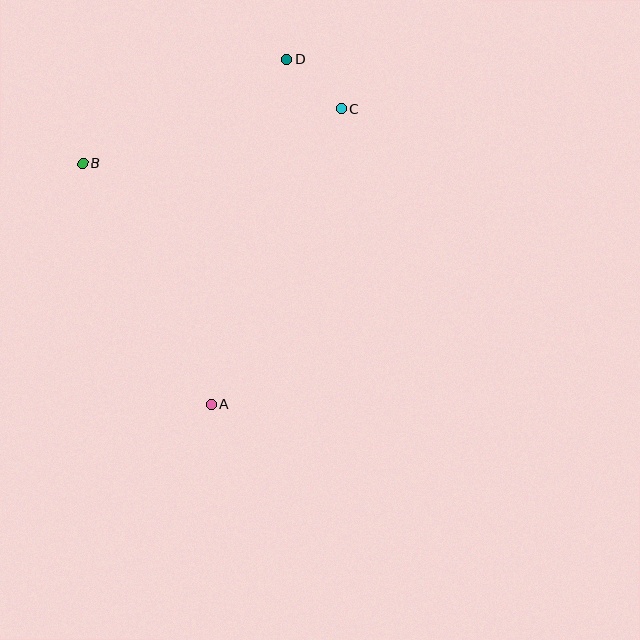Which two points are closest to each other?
Points C and D are closest to each other.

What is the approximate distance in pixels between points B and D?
The distance between B and D is approximately 229 pixels.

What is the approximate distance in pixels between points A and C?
The distance between A and C is approximately 323 pixels.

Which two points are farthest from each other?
Points A and D are farthest from each other.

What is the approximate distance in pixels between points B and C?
The distance between B and C is approximately 264 pixels.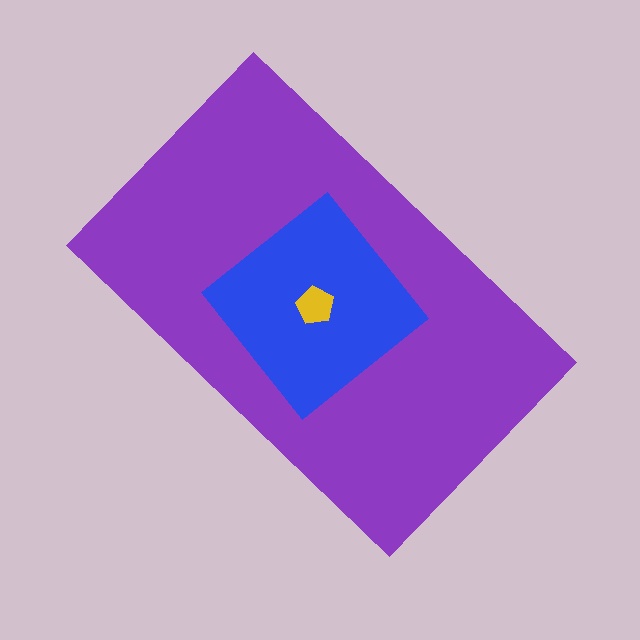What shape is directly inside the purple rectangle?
The blue diamond.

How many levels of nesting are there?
3.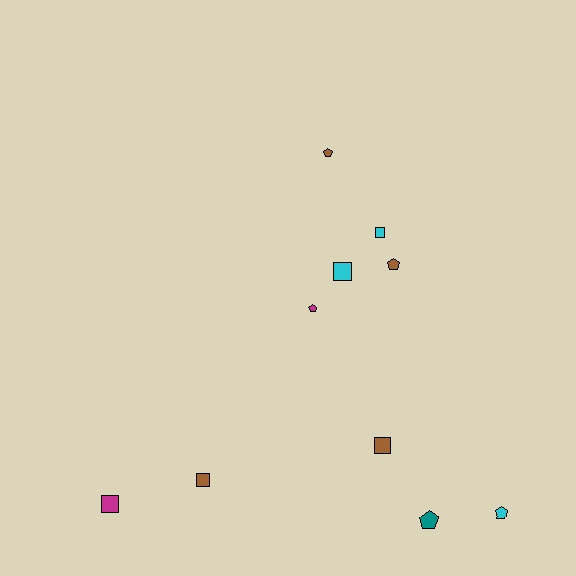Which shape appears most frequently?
Square, with 5 objects.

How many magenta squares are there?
There is 1 magenta square.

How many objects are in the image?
There are 10 objects.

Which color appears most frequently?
Brown, with 4 objects.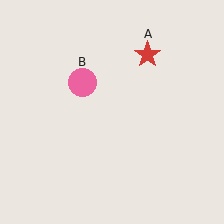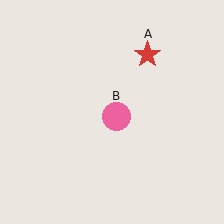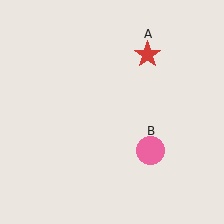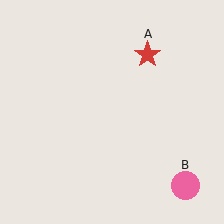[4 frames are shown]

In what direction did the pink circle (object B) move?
The pink circle (object B) moved down and to the right.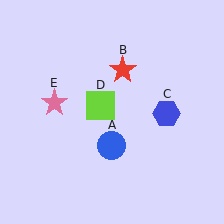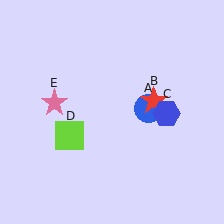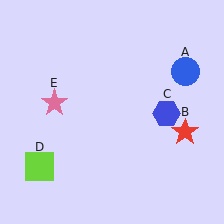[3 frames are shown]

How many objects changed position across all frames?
3 objects changed position: blue circle (object A), red star (object B), lime square (object D).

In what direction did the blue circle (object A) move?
The blue circle (object A) moved up and to the right.